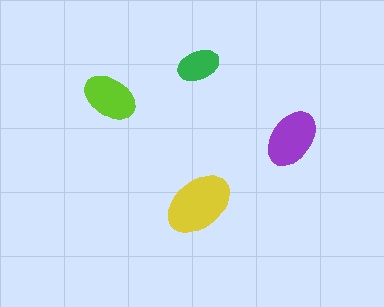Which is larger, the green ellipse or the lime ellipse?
The lime one.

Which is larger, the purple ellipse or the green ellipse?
The purple one.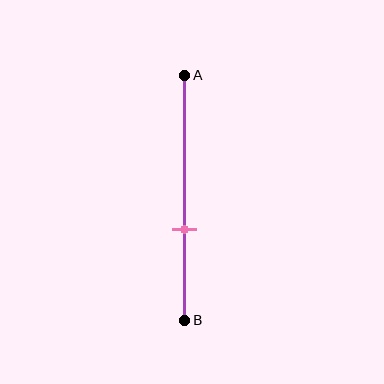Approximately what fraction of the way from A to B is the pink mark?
The pink mark is approximately 65% of the way from A to B.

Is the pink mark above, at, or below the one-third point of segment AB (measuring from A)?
The pink mark is below the one-third point of segment AB.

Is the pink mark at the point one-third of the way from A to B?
No, the mark is at about 65% from A, not at the 33% one-third point.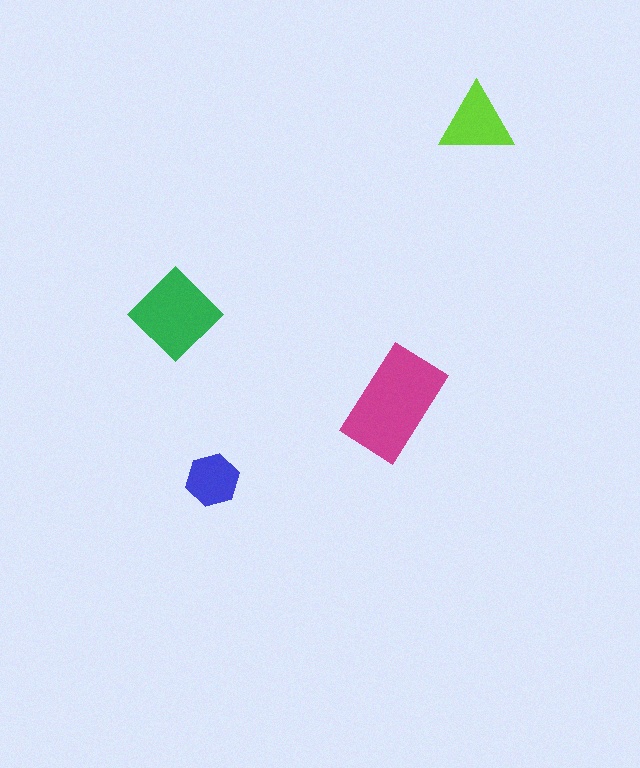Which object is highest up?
The lime triangle is topmost.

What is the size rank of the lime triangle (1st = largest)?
3rd.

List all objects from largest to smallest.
The magenta rectangle, the green diamond, the lime triangle, the blue hexagon.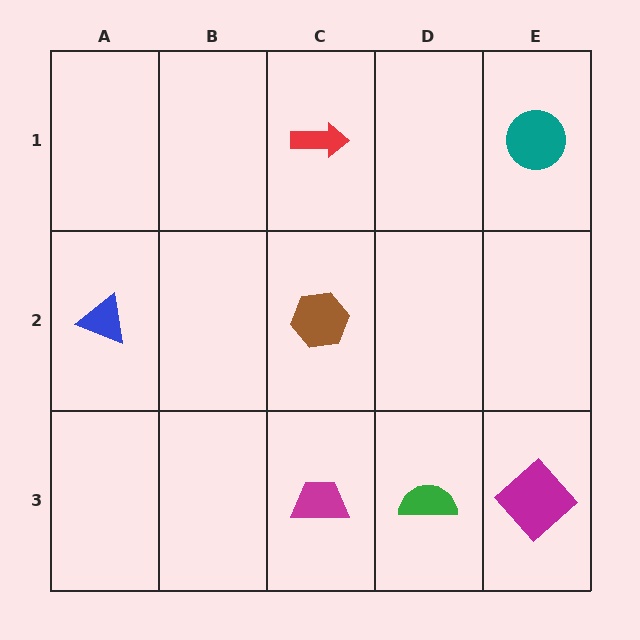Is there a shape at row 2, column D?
No, that cell is empty.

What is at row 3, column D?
A green semicircle.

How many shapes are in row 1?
2 shapes.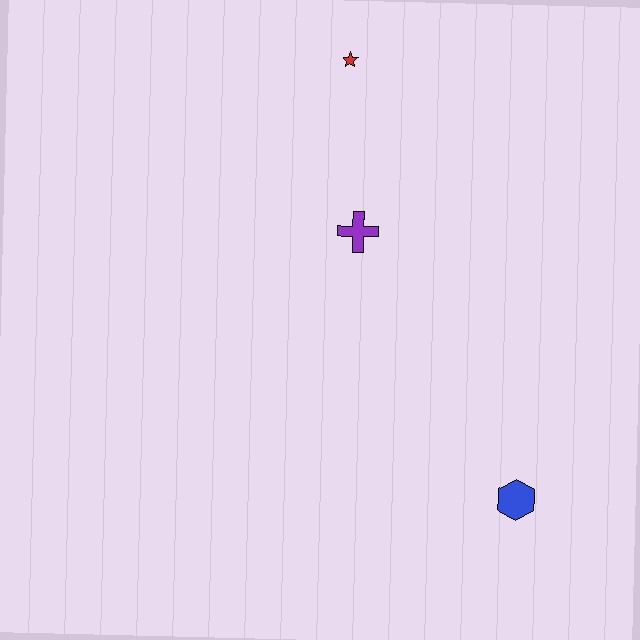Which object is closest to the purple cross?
The red star is closest to the purple cross.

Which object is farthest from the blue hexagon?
The red star is farthest from the blue hexagon.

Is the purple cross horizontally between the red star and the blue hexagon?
Yes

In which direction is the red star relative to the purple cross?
The red star is above the purple cross.